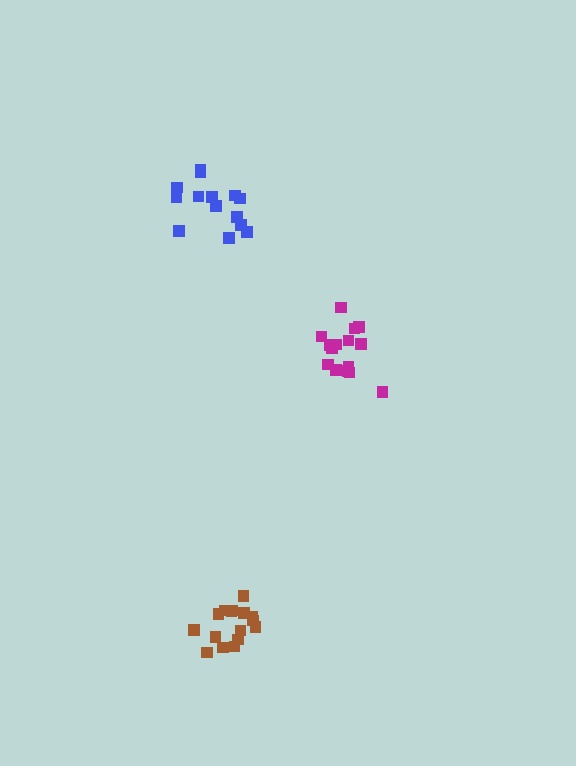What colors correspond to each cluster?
The clusters are colored: blue, brown, magenta.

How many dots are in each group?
Group 1: 14 dots, Group 2: 16 dots, Group 3: 15 dots (45 total).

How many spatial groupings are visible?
There are 3 spatial groupings.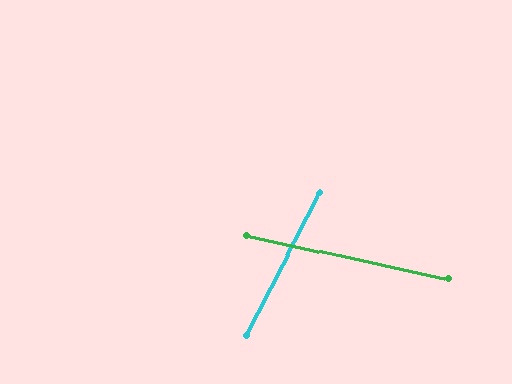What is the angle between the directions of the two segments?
Approximately 75 degrees.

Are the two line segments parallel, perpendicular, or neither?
Neither parallel nor perpendicular — they differ by about 75°.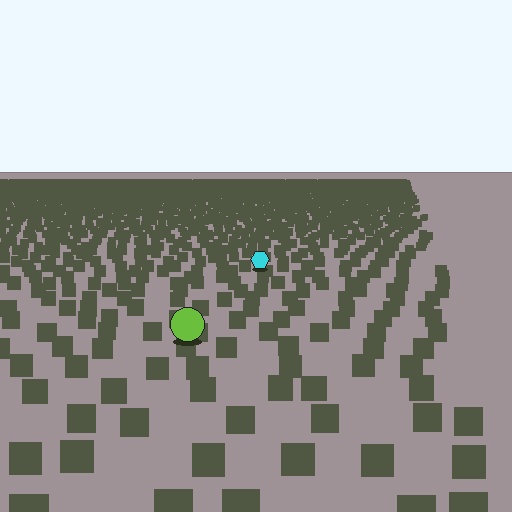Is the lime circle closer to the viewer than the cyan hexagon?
Yes. The lime circle is closer — you can tell from the texture gradient: the ground texture is coarser near it.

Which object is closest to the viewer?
The lime circle is closest. The texture marks near it are larger and more spread out.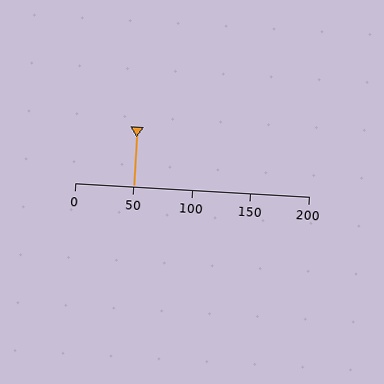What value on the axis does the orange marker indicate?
The marker indicates approximately 50.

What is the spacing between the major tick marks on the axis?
The major ticks are spaced 50 apart.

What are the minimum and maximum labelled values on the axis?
The axis runs from 0 to 200.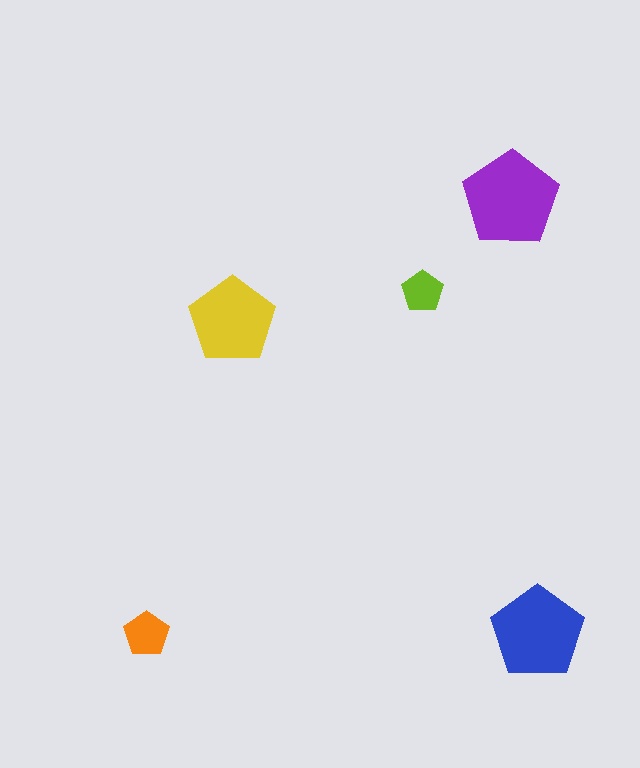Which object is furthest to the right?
The blue pentagon is rightmost.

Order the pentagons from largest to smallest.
the purple one, the blue one, the yellow one, the orange one, the lime one.